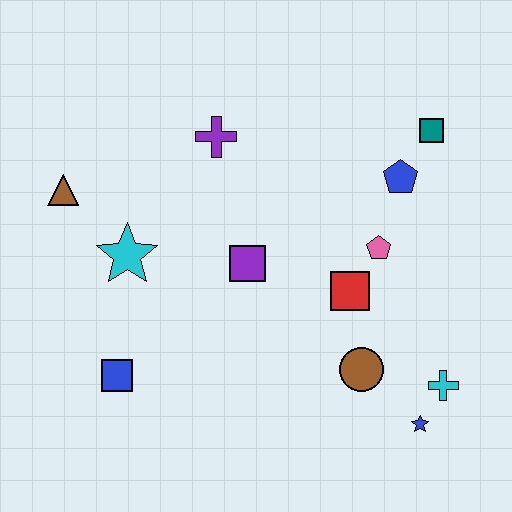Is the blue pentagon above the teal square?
No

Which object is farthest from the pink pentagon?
The brown triangle is farthest from the pink pentagon.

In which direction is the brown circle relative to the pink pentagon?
The brown circle is below the pink pentagon.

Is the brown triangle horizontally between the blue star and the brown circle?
No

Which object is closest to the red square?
The pink pentagon is closest to the red square.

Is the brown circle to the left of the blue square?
No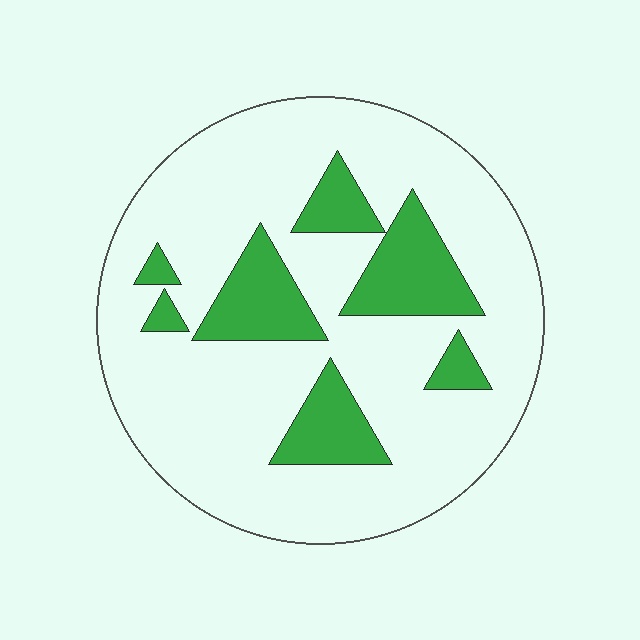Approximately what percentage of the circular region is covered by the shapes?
Approximately 20%.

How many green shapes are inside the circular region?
7.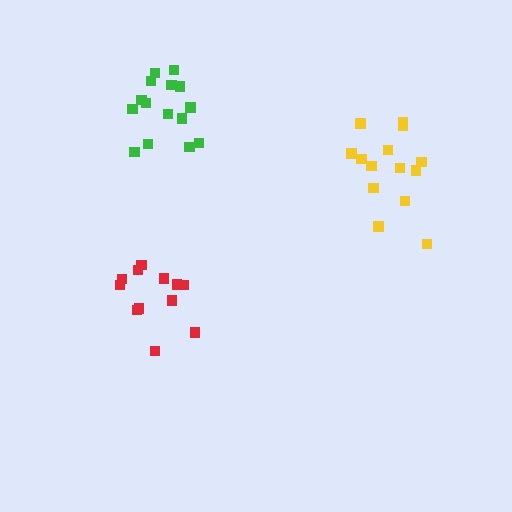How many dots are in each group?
Group 1: 12 dots, Group 2: 15 dots, Group 3: 14 dots (41 total).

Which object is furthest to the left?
The red cluster is leftmost.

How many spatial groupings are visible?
There are 3 spatial groupings.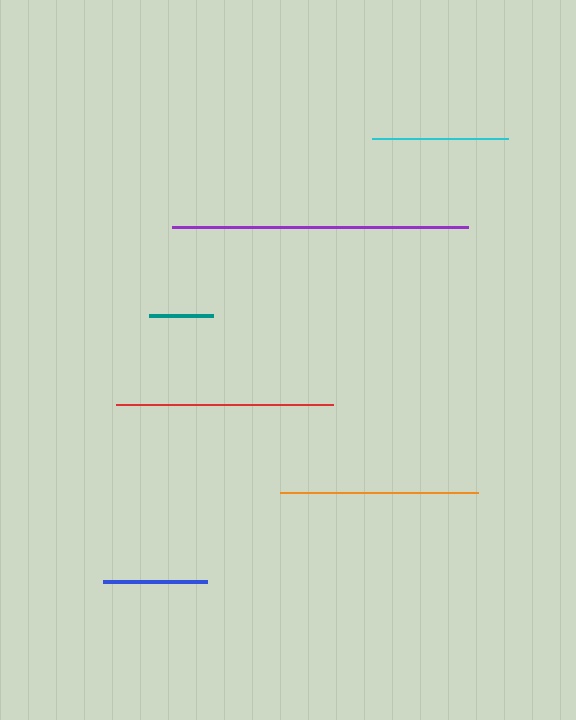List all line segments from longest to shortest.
From longest to shortest: purple, red, orange, cyan, blue, teal.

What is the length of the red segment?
The red segment is approximately 217 pixels long.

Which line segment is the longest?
The purple line is the longest at approximately 296 pixels.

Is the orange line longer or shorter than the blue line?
The orange line is longer than the blue line.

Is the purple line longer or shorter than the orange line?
The purple line is longer than the orange line.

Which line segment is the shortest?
The teal line is the shortest at approximately 64 pixels.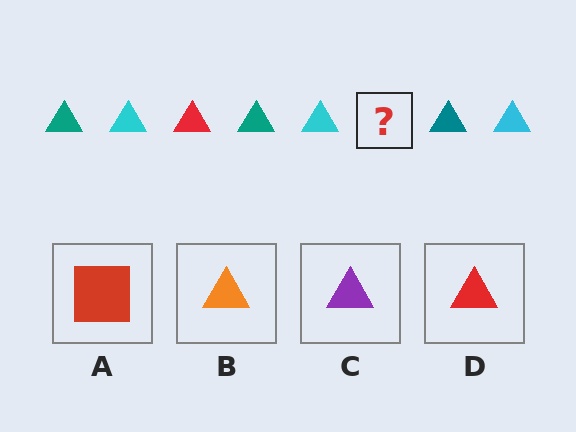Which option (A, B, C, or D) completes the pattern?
D.